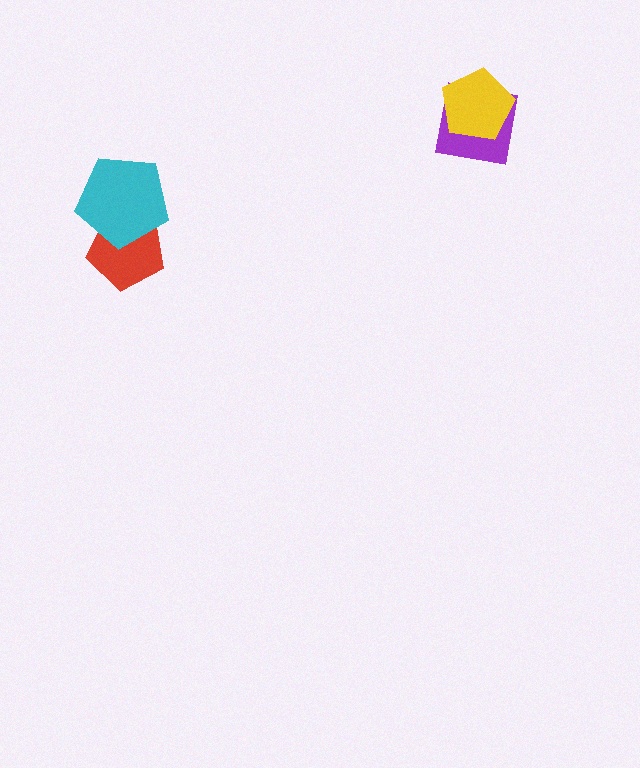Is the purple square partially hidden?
Yes, it is partially covered by another shape.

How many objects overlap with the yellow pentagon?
1 object overlaps with the yellow pentagon.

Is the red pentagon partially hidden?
Yes, it is partially covered by another shape.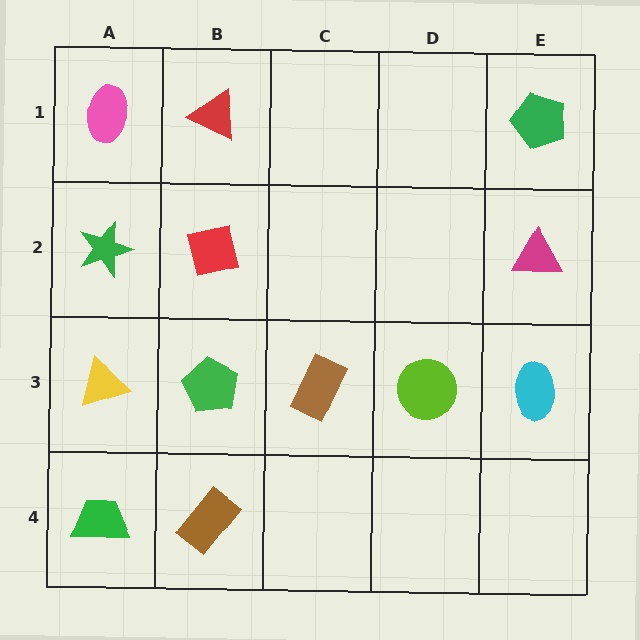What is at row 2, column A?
A green star.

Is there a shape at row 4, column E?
No, that cell is empty.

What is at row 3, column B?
A green pentagon.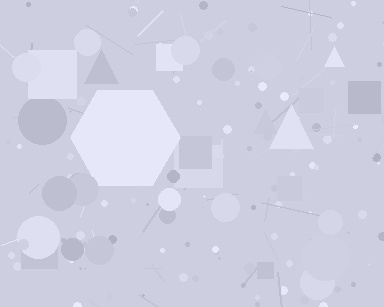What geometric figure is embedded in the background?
A hexagon is embedded in the background.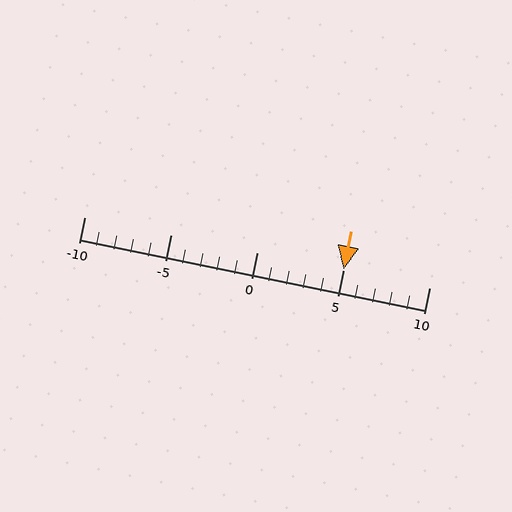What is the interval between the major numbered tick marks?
The major tick marks are spaced 5 units apart.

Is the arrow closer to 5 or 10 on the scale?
The arrow is closer to 5.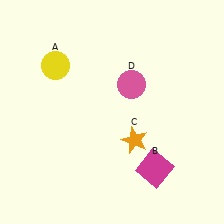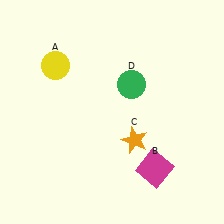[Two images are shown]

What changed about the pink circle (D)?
In Image 1, D is pink. In Image 2, it changed to green.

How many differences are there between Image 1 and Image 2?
There is 1 difference between the two images.